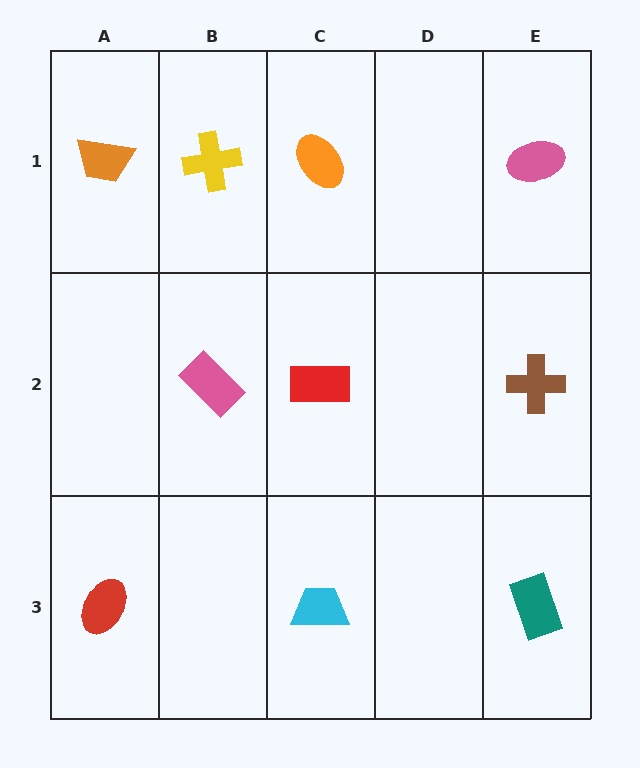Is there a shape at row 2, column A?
No, that cell is empty.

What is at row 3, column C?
A cyan trapezoid.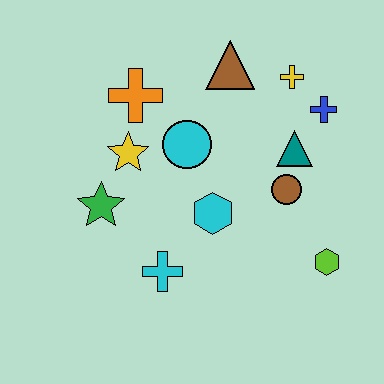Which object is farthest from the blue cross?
The green star is farthest from the blue cross.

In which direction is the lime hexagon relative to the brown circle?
The lime hexagon is below the brown circle.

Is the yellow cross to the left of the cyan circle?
No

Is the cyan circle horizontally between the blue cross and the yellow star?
Yes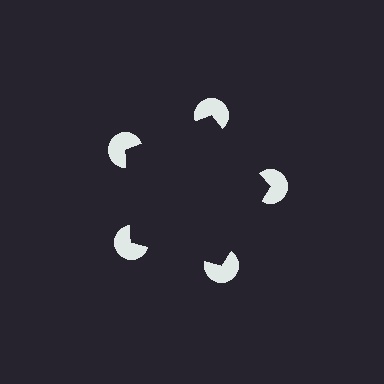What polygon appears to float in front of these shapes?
An illusory pentagon — its edges are inferred from the aligned wedge cuts in the pac-man discs, not physically drawn.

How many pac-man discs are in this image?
There are 5 — one at each vertex of the illusory pentagon.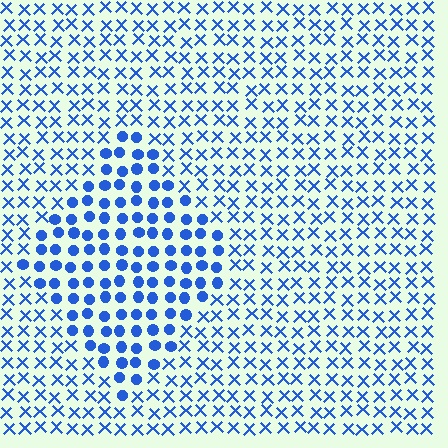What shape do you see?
I see a diamond.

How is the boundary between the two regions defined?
The boundary is defined by a change in element shape: circles inside vs. X marks outside. All elements share the same color and spacing.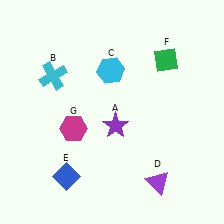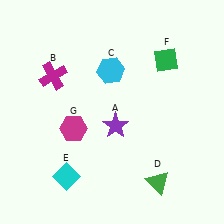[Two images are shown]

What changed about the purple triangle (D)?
In Image 1, D is purple. In Image 2, it changed to green.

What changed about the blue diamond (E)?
In Image 1, E is blue. In Image 2, it changed to cyan.